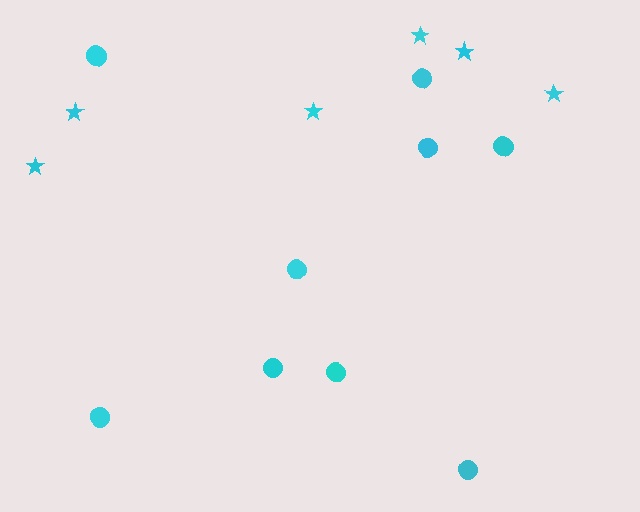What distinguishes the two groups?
There are 2 groups: one group of stars (6) and one group of circles (9).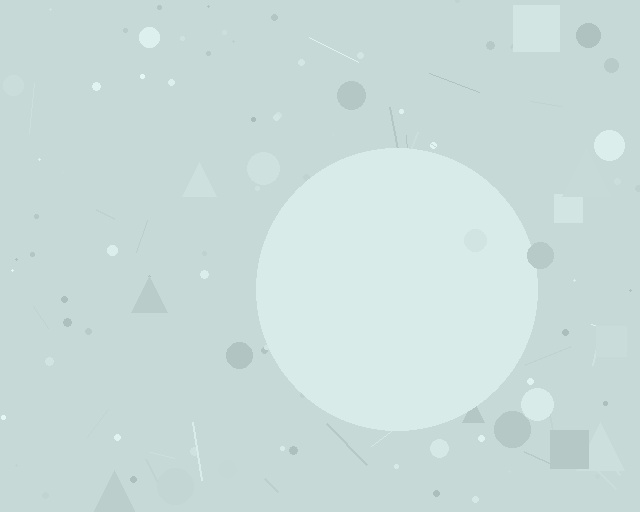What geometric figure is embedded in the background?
A circle is embedded in the background.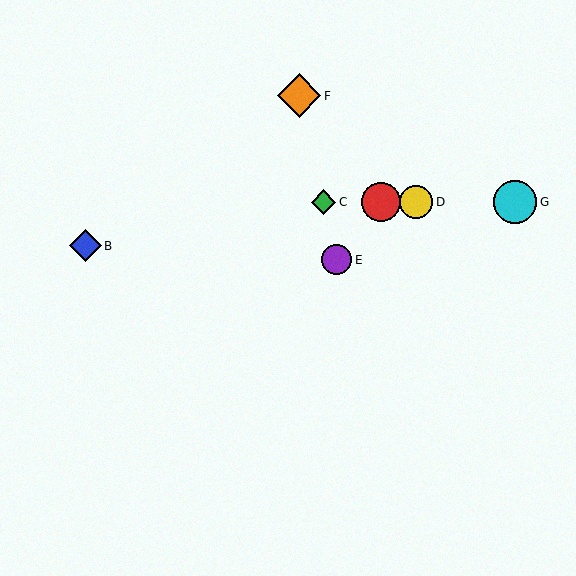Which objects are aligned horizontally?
Objects A, C, D, G are aligned horizontally.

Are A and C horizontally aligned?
Yes, both are at y≈202.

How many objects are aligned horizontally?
4 objects (A, C, D, G) are aligned horizontally.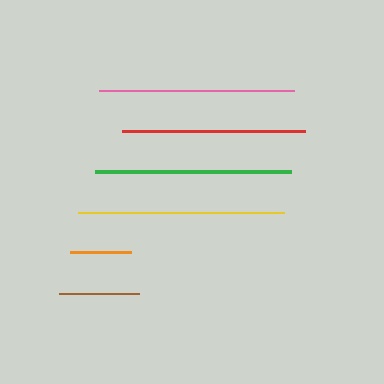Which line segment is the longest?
The yellow line is the longest at approximately 206 pixels.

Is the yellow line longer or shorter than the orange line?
The yellow line is longer than the orange line.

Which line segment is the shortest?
The orange line is the shortest at approximately 61 pixels.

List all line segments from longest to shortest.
From longest to shortest: yellow, pink, green, red, brown, orange.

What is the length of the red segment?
The red segment is approximately 184 pixels long.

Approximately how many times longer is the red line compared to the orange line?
The red line is approximately 3.0 times the length of the orange line.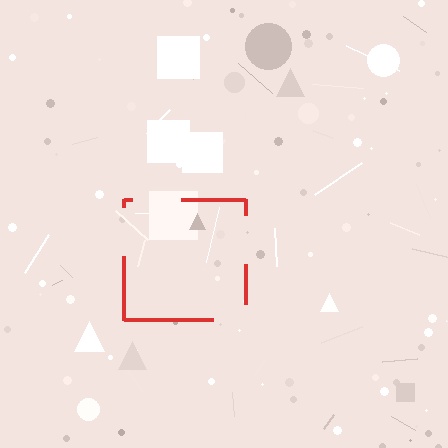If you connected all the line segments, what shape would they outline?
They would outline a square.